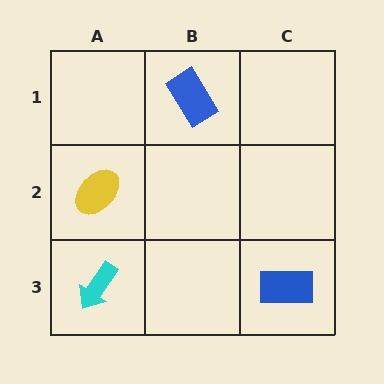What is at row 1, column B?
A blue rectangle.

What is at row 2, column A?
A yellow ellipse.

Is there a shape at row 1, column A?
No, that cell is empty.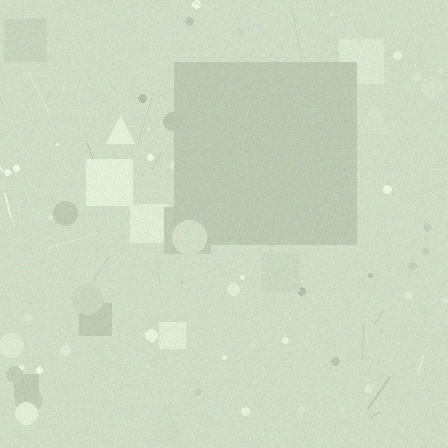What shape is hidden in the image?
A square is hidden in the image.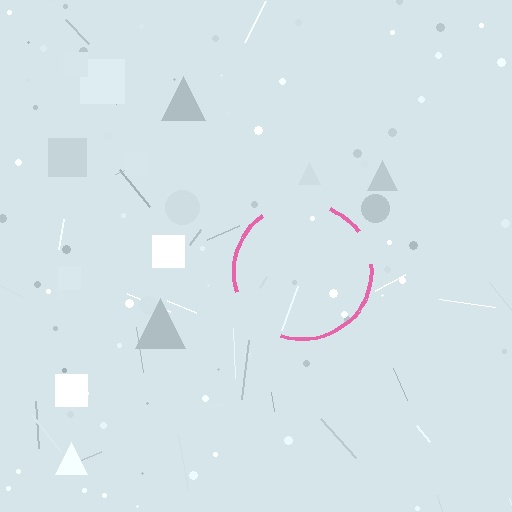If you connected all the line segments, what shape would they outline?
They would outline a circle.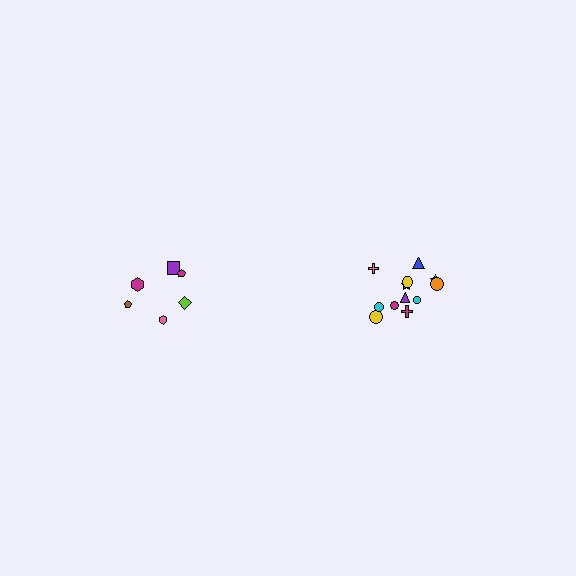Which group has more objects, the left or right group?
The right group.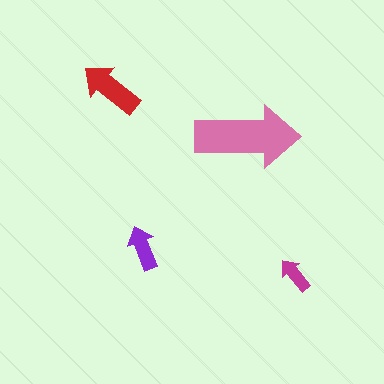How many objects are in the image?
There are 4 objects in the image.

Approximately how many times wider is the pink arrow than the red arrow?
About 1.5 times wider.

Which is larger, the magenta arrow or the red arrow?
The red one.